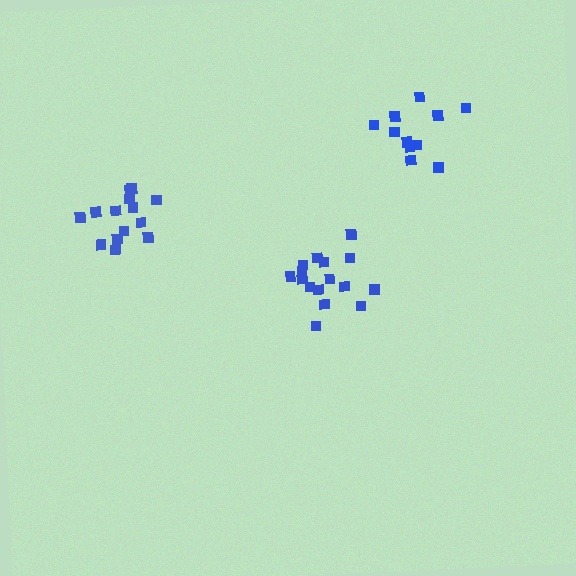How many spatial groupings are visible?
There are 3 spatial groupings.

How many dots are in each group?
Group 1: 16 dots, Group 2: 11 dots, Group 3: 14 dots (41 total).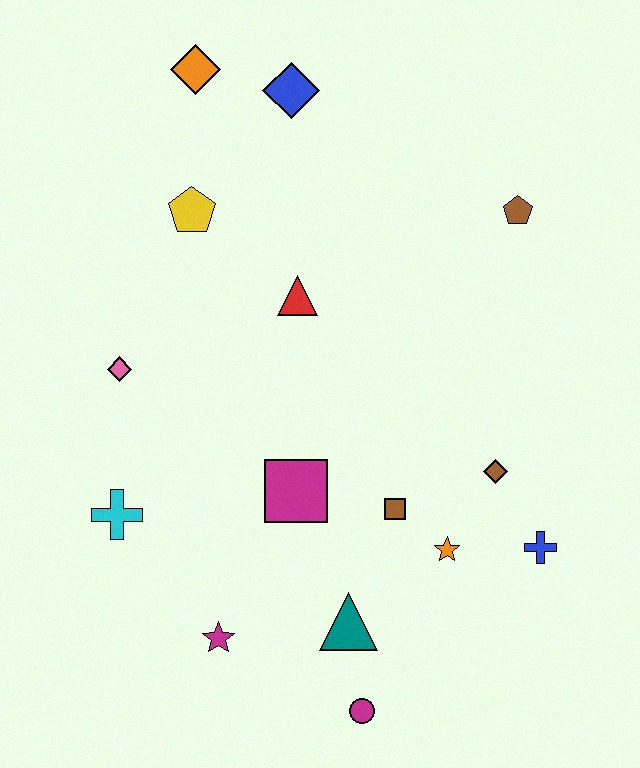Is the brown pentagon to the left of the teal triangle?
No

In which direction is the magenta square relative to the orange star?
The magenta square is to the left of the orange star.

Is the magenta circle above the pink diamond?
No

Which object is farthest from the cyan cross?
The brown pentagon is farthest from the cyan cross.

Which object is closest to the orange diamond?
The blue diamond is closest to the orange diamond.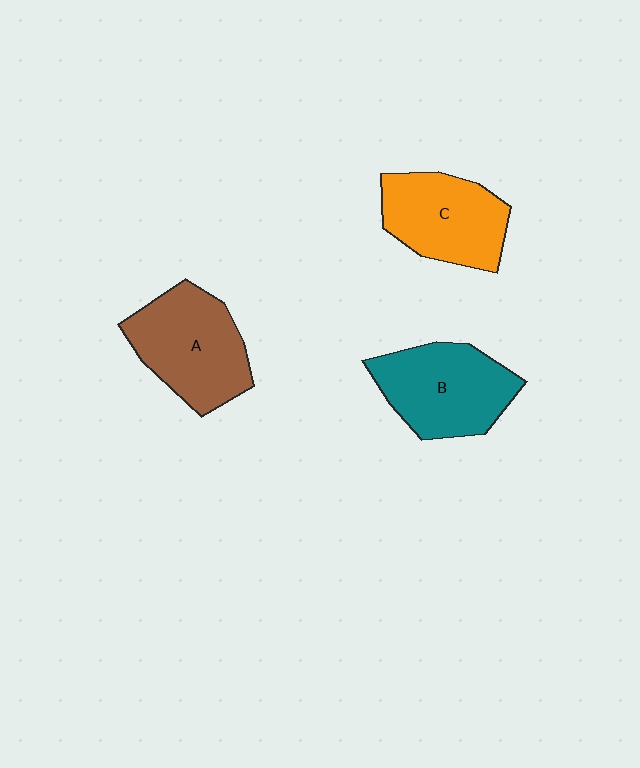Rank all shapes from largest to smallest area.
From largest to smallest: A (brown), B (teal), C (orange).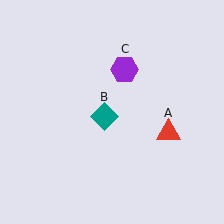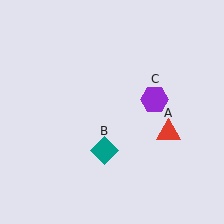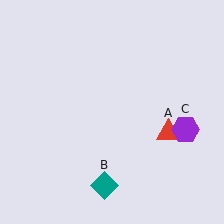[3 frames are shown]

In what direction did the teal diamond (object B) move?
The teal diamond (object B) moved down.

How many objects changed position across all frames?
2 objects changed position: teal diamond (object B), purple hexagon (object C).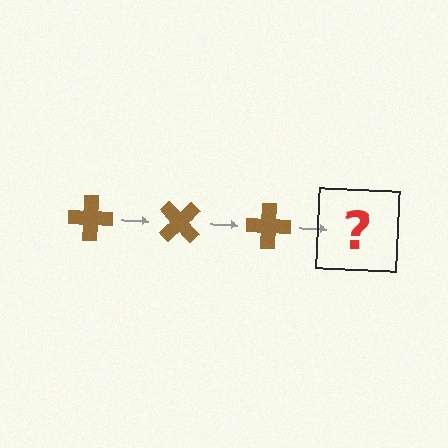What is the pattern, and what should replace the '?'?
The pattern is that the cross rotates 45 degrees each step. The '?' should be a brown cross rotated 135 degrees.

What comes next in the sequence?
The next element should be a brown cross rotated 135 degrees.